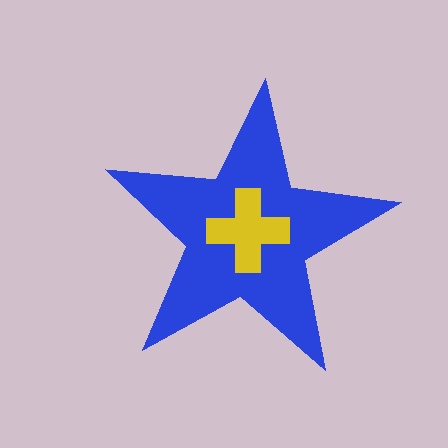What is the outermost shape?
The blue star.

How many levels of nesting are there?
2.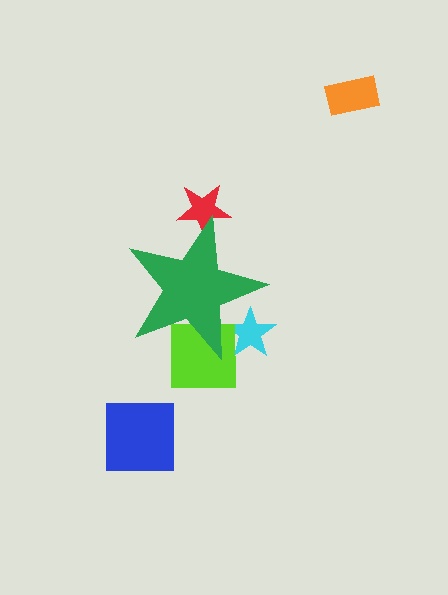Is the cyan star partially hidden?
Yes, the cyan star is partially hidden behind the green star.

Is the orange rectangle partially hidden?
No, the orange rectangle is fully visible.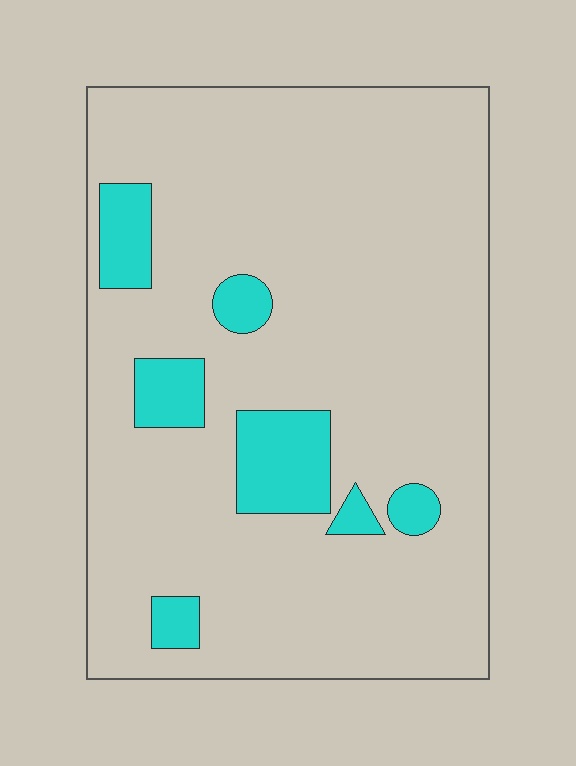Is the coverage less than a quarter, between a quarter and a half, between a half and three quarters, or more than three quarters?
Less than a quarter.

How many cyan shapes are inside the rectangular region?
7.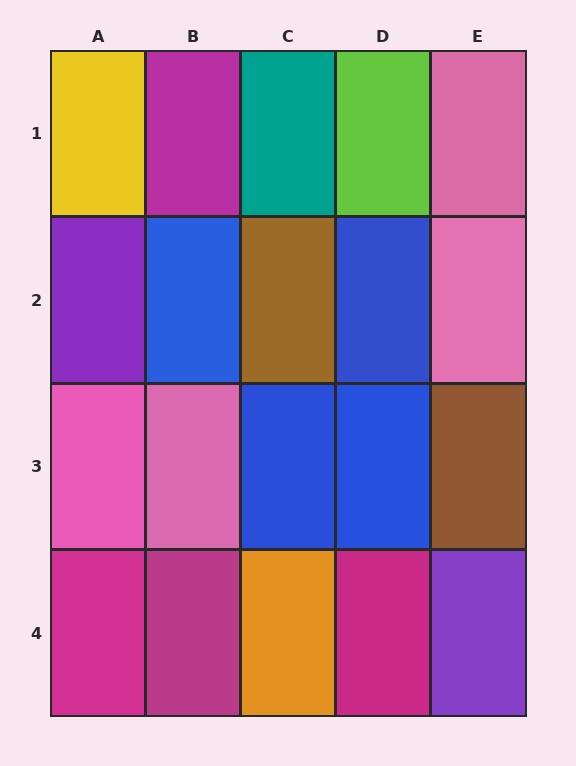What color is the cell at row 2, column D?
Blue.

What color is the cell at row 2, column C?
Brown.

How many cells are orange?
1 cell is orange.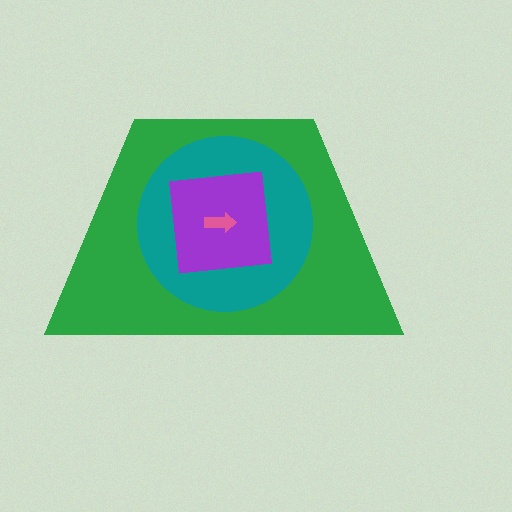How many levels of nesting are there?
4.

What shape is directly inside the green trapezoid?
The teal circle.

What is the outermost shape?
The green trapezoid.